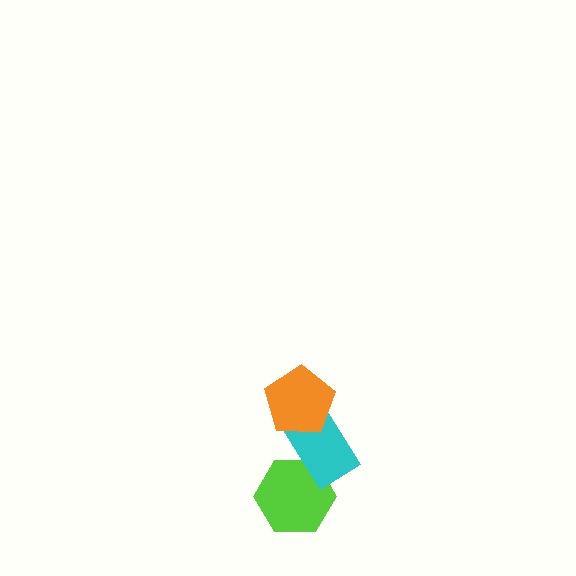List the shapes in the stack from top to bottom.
From top to bottom: the orange pentagon, the cyan rectangle, the lime hexagon.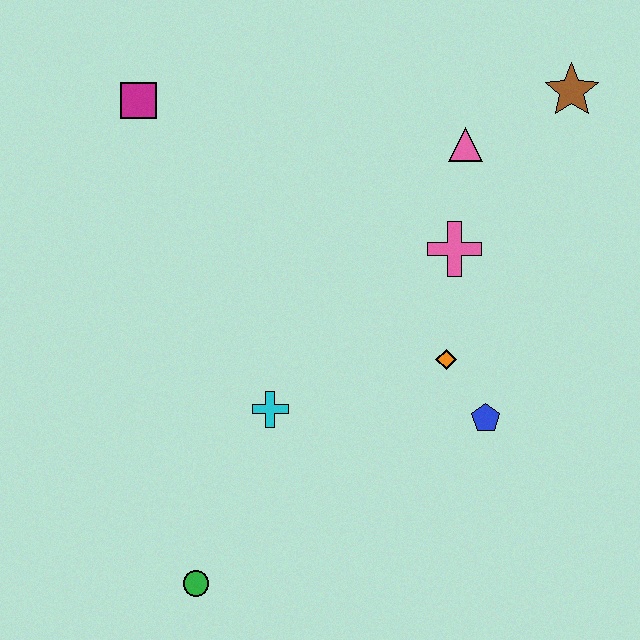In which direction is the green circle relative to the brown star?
The green circle is below the brown star.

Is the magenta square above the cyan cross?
Yes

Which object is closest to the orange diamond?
The blue pentagon is closest to the orange diamond.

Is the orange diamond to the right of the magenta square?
Yes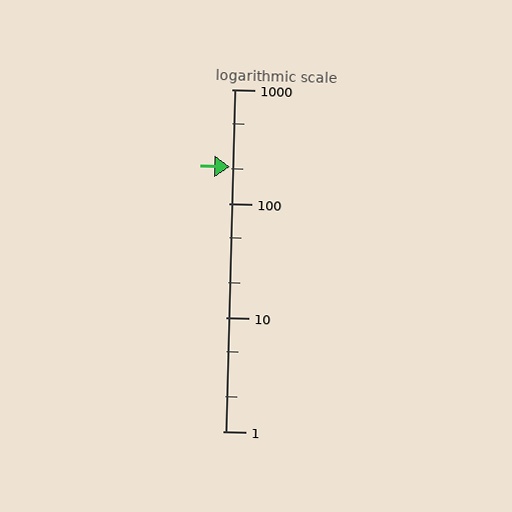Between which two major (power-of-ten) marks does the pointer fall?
The pointer is between 100 and 1000.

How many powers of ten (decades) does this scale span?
The scale spans 3 decades, from 1 to 1000.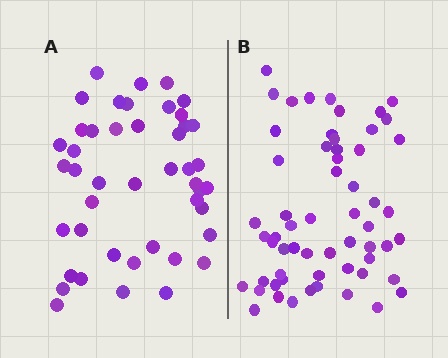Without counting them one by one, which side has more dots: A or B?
Region B (the right region) has more dots.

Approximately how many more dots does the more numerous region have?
Region B has approximately 15 more dots than region A.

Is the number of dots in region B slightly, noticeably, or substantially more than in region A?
Region B has noticeably more, but not dramatically so. The ratio is roughly 1.3 to 1.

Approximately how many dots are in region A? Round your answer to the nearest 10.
About 40 dots. (The exact count is 45, which rounds to 40.)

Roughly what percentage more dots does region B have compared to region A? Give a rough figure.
About 30% more.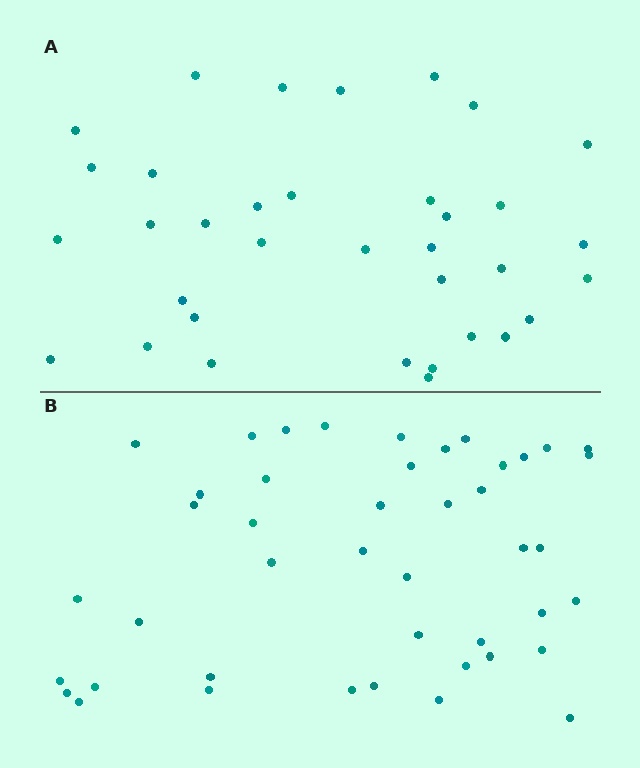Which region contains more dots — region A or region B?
Region B (the bottom region) has more dots.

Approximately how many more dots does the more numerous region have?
Region B has roughly 8 or so more dots than region A.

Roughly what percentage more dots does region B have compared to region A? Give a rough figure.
About 25% more.